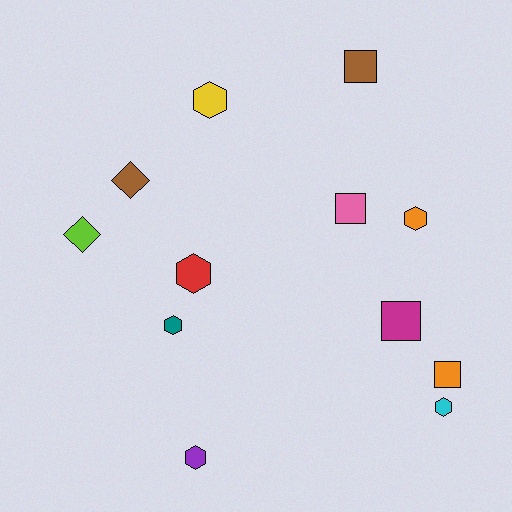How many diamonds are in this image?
There are 2 diamonds.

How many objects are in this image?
There are 12 objects.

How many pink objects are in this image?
There is 1 pink object.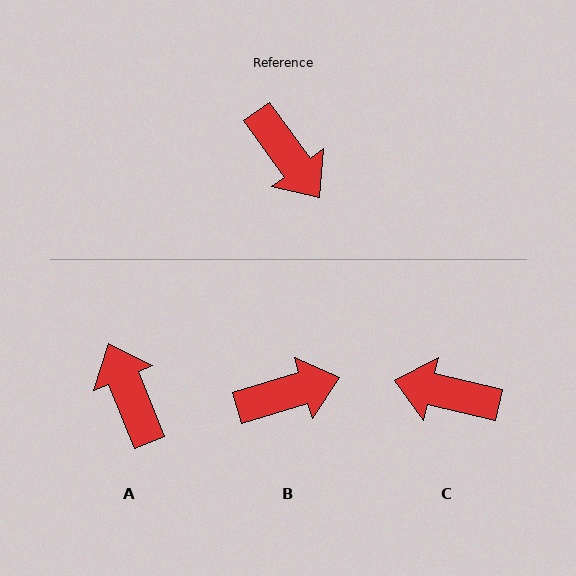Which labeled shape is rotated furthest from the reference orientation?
A, about 166 degrees away.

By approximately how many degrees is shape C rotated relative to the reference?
Approximately 139 degrees clockwise.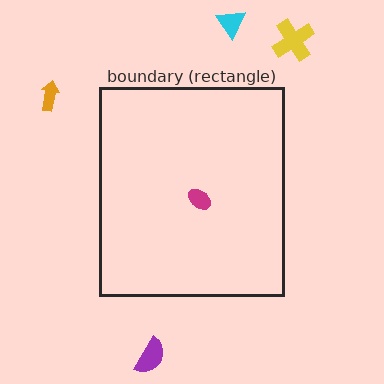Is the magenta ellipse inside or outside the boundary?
Inside.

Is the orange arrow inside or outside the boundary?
Outside.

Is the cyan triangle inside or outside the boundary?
Outside.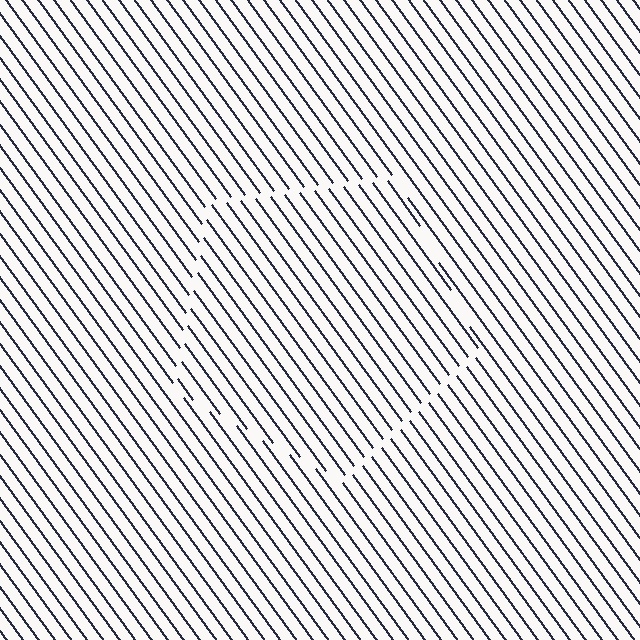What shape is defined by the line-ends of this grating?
An illusory pentagon. The interior of the shape contains the same grating, shifted by half a period — the contour is defined by the phase discontinuity where line-ends from the inner and outer gratings abut.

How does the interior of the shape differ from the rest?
The interior of the shape contains the same grating, shifted by half a period — the contour is defined by the phase discontinuity where line-ends from the inner and outer gratings abut.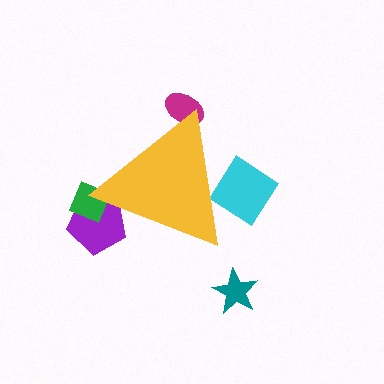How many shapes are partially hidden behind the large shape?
4 shapes are partially hidden.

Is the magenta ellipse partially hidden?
Yes, the magenta ellipse is partially hidden behind the yellow triangle.